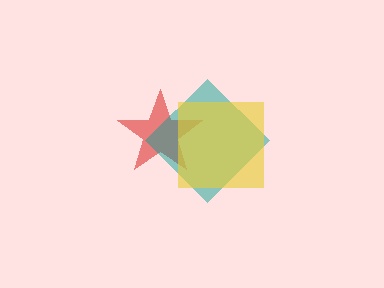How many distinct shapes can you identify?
There are 3 distinct shapes: a red star, a teal diamond, a yellow square.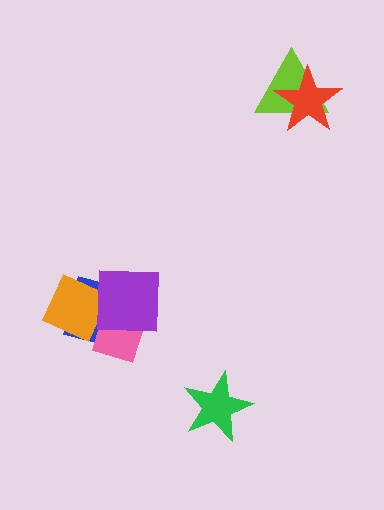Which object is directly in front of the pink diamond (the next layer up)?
The orange diamond is directly in front of the pink diamond.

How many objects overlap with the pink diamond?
3 objects overlap with the pink diamond.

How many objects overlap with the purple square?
3 objects overlap with the purple square.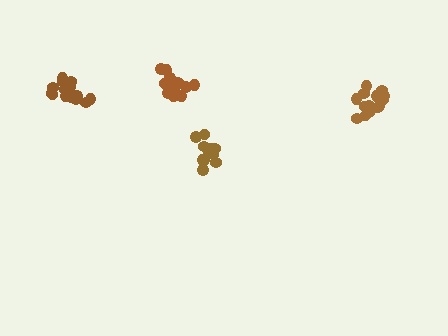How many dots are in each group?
Group 1: 15 dots, Group 2: 11 dots, Group 3: 17 dots, Group 4: 14 dots (57 total).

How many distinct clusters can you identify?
There are 4 distinct clusters.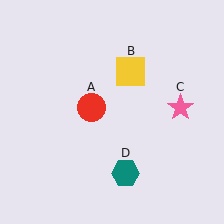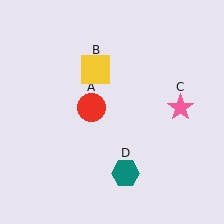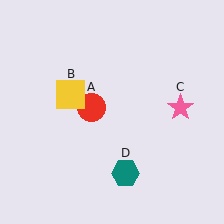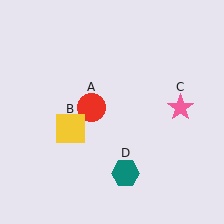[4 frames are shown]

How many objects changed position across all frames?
1 object changed position: yellow square (object B).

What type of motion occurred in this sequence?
The yellow square (object B) rotated counterclockwise around the center of the scene.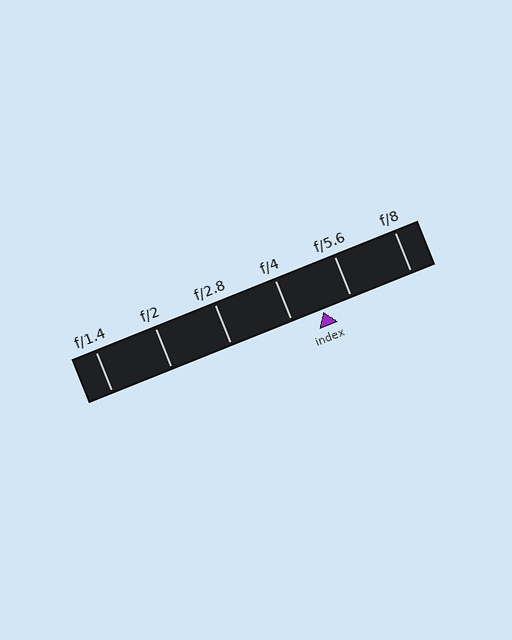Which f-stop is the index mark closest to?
The index mark is closest to f/5.6.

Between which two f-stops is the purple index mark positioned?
The index mark is between f/4 and f/5.6.